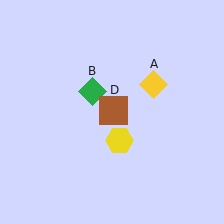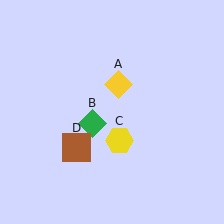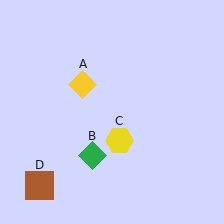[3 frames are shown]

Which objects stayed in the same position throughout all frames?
Yellow hexagon (object C) remained stationary.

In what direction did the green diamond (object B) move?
The green diamond (object B) moved down.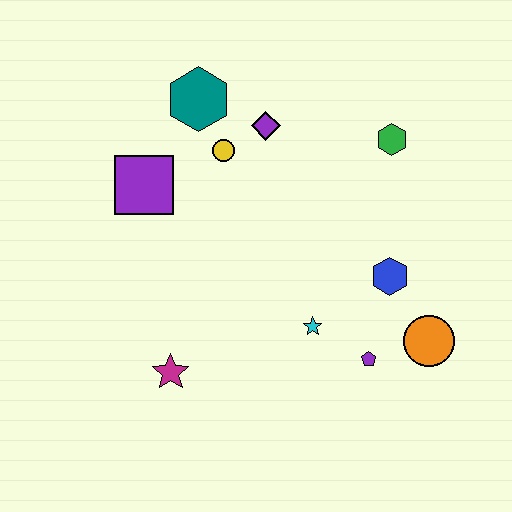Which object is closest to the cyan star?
The purple pentagon is closest to the cyan star.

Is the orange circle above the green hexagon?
No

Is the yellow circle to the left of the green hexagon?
Yes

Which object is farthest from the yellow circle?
The orange circle is farthest from the yellow circle.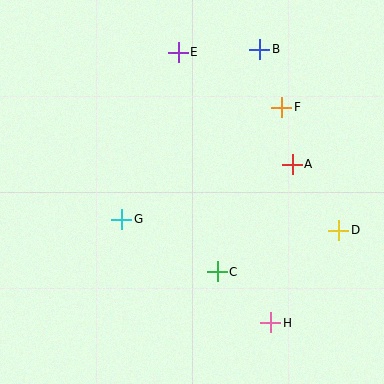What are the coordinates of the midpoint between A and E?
The midpoint between A and E is at (235, 108).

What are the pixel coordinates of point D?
Point D is at (339, 230).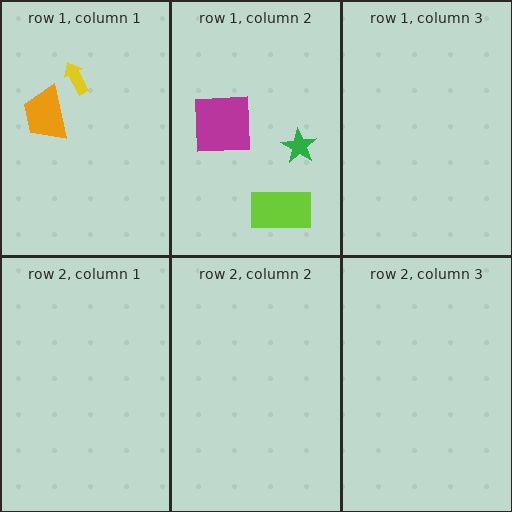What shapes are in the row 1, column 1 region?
The yellow arrow, the orange trapezoid.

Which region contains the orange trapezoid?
The row 1, column 1 region.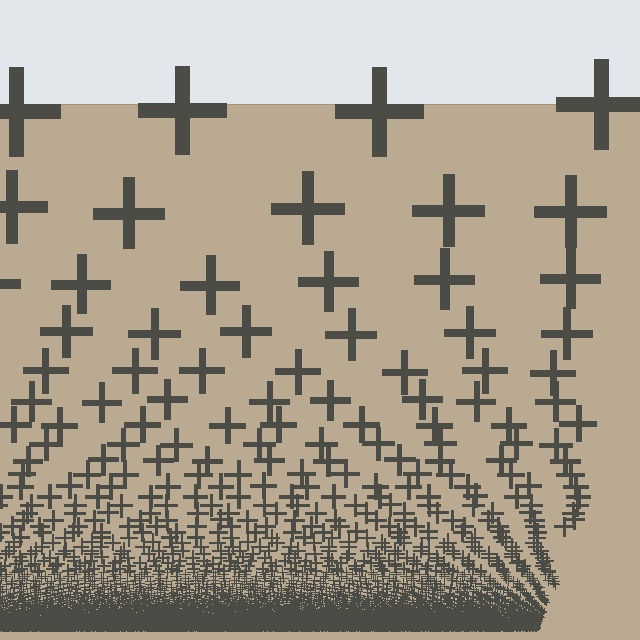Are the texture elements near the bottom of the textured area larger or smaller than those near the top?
Smaller. The gradient is inverted — elements near the bottom are smaller and denser.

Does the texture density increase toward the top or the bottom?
Density increases toward the bottom.